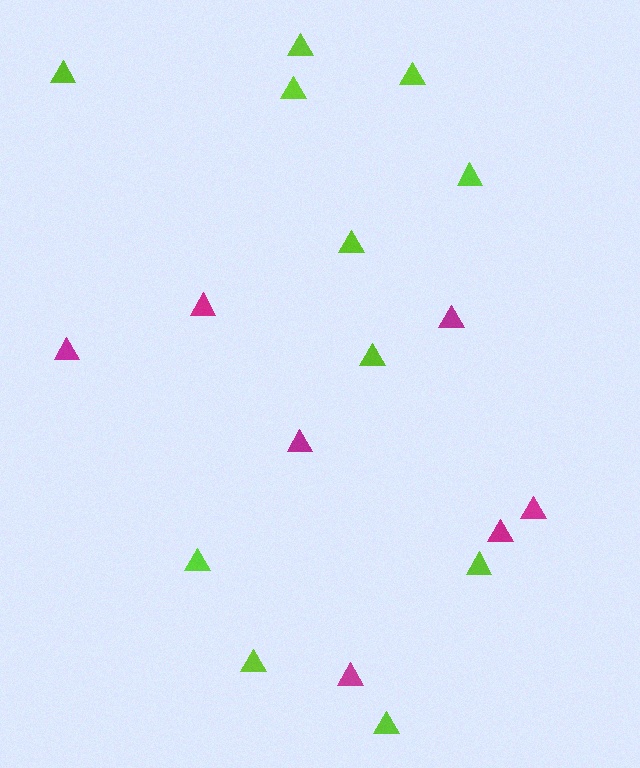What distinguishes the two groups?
There are 2 groups: one group of lime triangles (11) and one group of magenta triangles (7).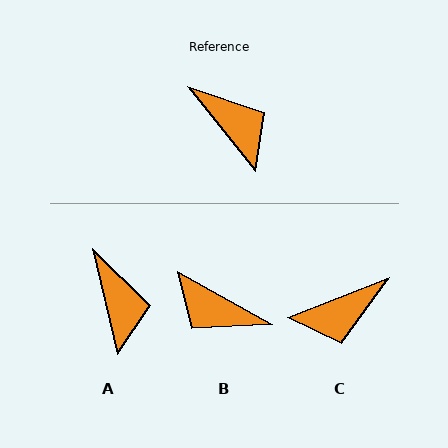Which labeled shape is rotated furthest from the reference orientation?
B, about 158 degrees away.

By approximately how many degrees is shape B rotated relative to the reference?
Approximately 158 degrees clockwise.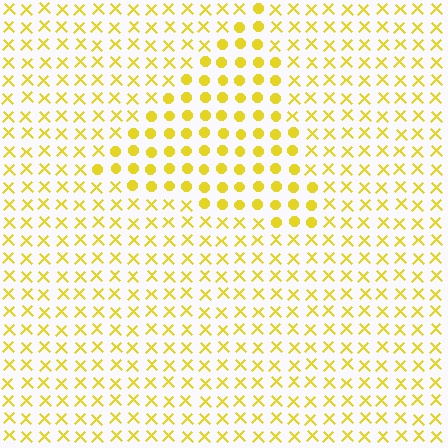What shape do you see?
I see a triangle.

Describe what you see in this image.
The image is filled with small yellow elements arranged in a uniform grid. A triangle-shaped region contains circles, while the surrounding area contains X marks. The boundary is defined purely by the change in element shape.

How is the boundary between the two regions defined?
The boundary is defined by a change in element shape: circles inside vs. X marks outside. All elements share the same color and spacing.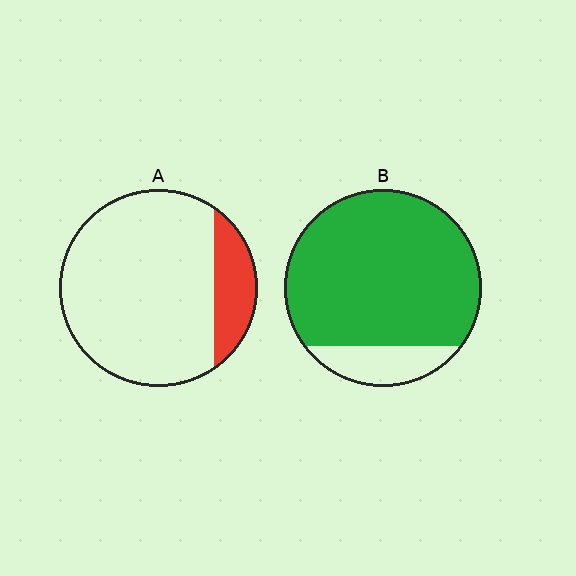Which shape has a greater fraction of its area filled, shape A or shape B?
Shape B.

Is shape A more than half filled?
No.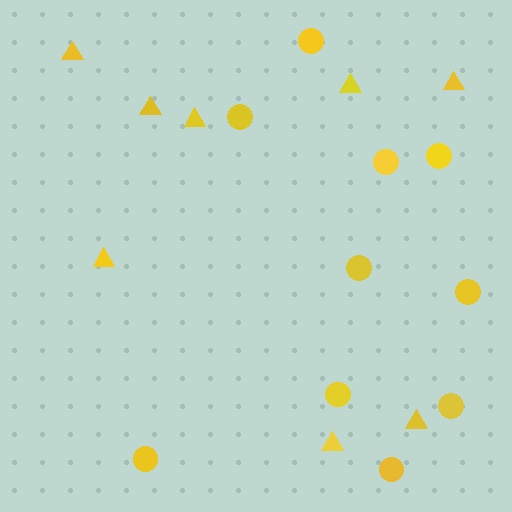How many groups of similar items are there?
There are 2 groups: one group of triangles (8) and one group of circles (10).